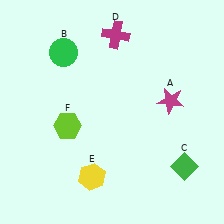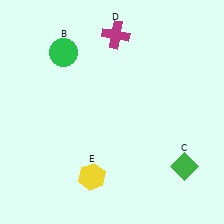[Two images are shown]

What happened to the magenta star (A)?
The magenta star (A) was removed in Image 2. It was in the top-right area of Image 1.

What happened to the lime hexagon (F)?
The lime hexagon (F) was removed in Image 2. It was in the bottom-left area of Image 1.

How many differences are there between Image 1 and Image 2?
There are 2 differences between the two images.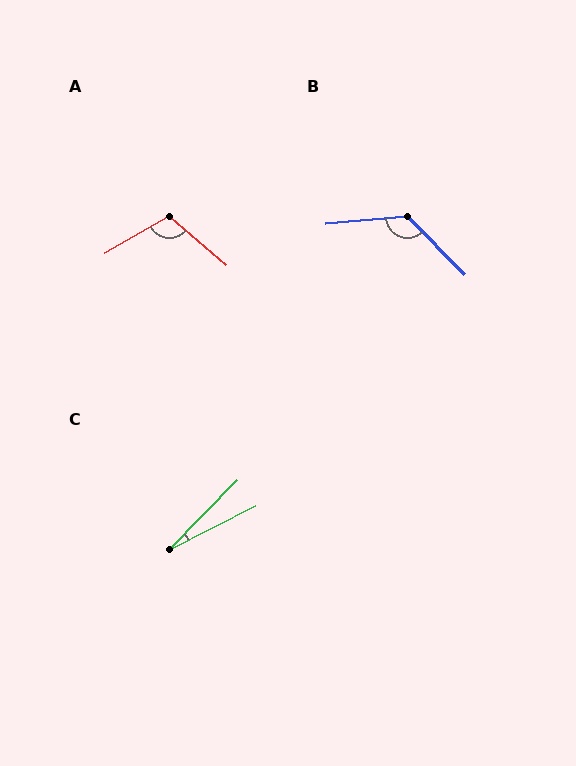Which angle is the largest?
B, at approximately 129 degrees.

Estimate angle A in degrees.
Approximately 110 degrees.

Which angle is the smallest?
C, at approximately 19 degrees.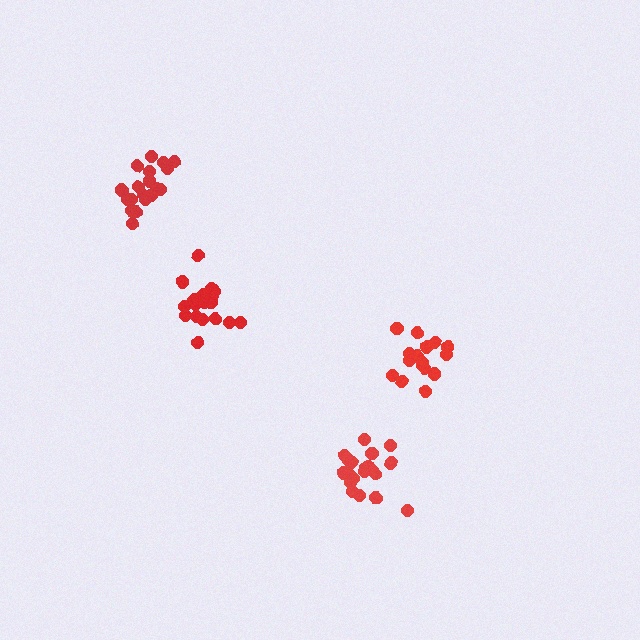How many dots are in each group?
Group 1: 16 dots, Group 2: 18 dots, Group 3: 20 dots, Group 4: 20 dots (74 total).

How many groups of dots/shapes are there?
There are 4 groups.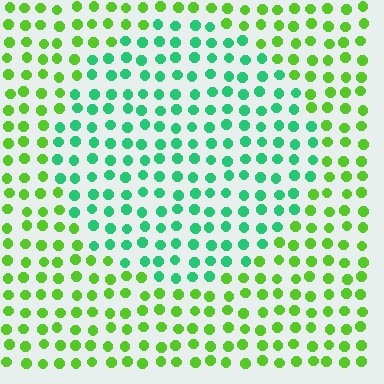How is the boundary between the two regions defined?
The boundary is defined purely by a slight shift in hue (about 47 degrees). Spacing, size, and orientation are identical on both sides.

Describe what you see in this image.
The image is filled with small lime elements in a uniform arrangement. A circle-shaped region is visible where the elements are tinted to a slightly different hue, forming a subtle color boundary.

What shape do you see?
I see a circle.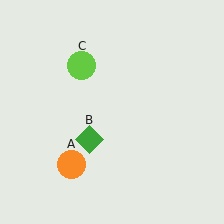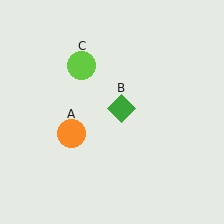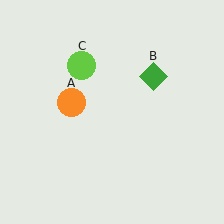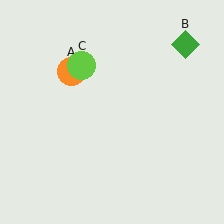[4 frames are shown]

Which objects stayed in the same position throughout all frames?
Lime circle (object C) remained stationary.